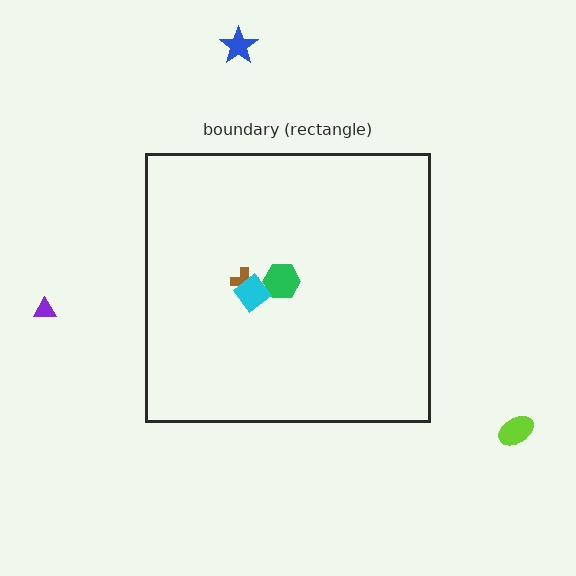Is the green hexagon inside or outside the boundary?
Inside.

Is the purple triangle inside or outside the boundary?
Outside.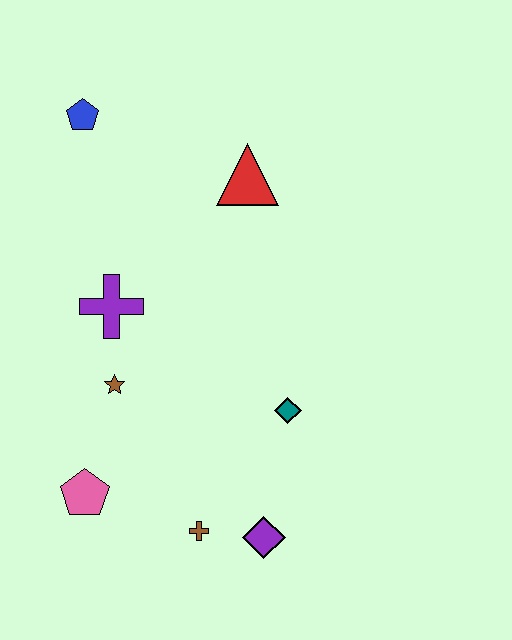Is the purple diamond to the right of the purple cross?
Yes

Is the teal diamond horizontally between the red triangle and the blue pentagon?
No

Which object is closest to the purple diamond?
The brown cross is closest to the purple diamond.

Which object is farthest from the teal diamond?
The blue pentagon is farthest from the teal diamond.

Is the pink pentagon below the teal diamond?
Yes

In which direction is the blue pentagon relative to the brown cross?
The blue pentagon is above the brown cross.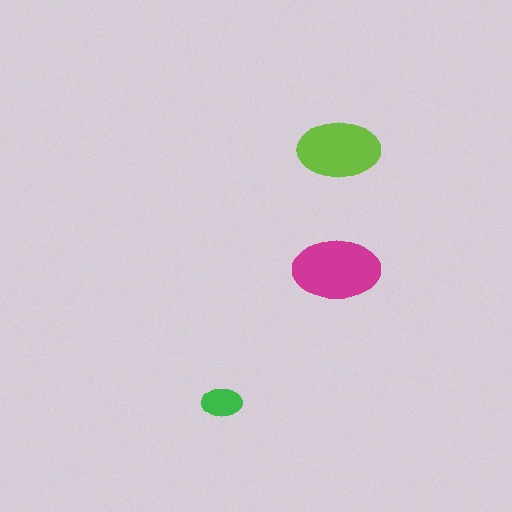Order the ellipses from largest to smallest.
the magenta one, the lime one, the green one.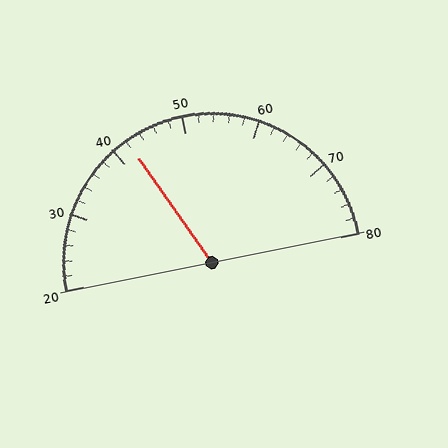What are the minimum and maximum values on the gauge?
The gauge ranges from 20 to 80.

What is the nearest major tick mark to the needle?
The nearest major tick mark is 40.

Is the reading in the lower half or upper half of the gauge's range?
The reading is in the lower half of the range (20 to 80).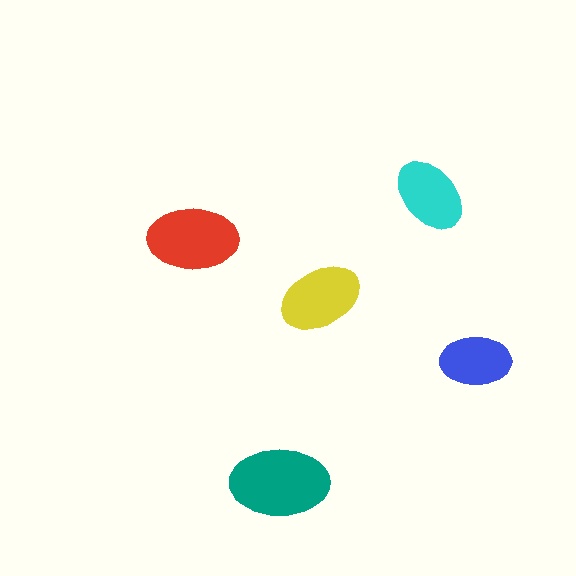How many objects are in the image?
There are 5 objects in the image.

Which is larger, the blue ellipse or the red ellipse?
The red one.